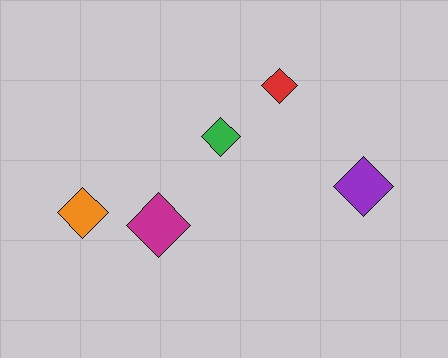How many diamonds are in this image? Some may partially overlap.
There are 5 diamonds.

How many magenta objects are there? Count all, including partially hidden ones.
There is 1 magenta object.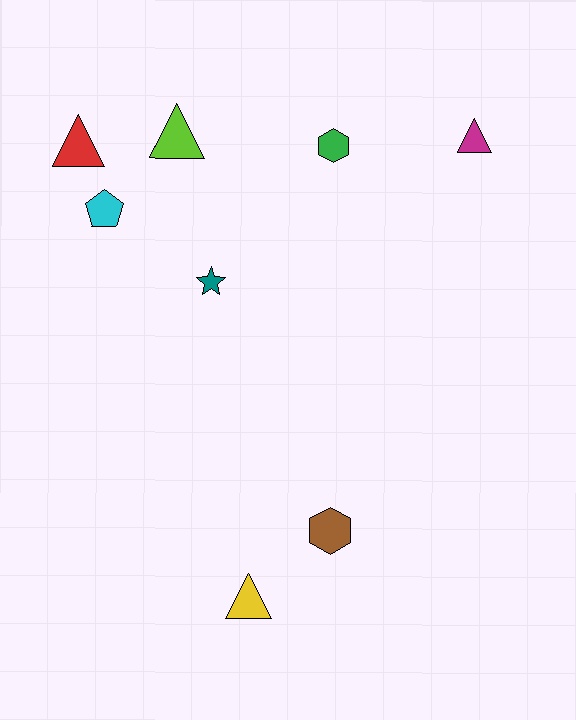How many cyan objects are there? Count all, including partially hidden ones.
There is 1 cyan object.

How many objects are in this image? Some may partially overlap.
There are 8 objects.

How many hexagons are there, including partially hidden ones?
There are 2 hexagons.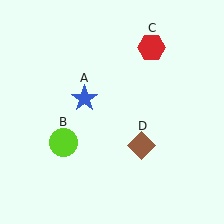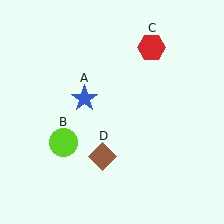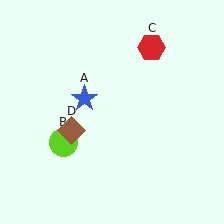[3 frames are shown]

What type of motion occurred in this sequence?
The brown diamond (object D) rotated clockwise around the center of the scene.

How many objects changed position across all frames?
1 object changed position: brown diamond (object D).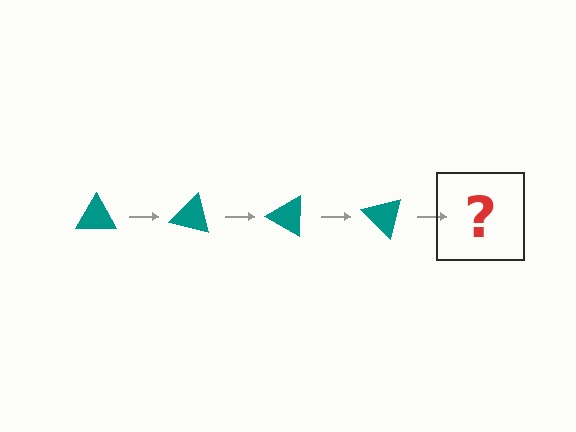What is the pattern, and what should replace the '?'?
The pattern is that the triangle rotates 15 degrees each step. The '?' should be a teal triangle rotated 60 degrees.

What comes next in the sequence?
The next element should be a teal triangle rotated 60 degrees.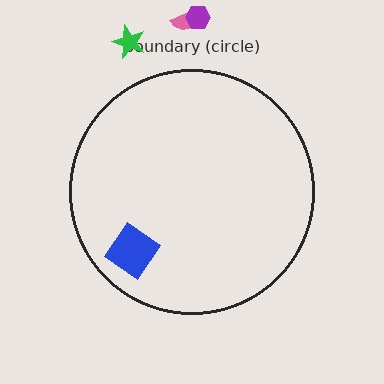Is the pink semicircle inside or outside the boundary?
Outside.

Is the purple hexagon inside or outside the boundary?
Outside.